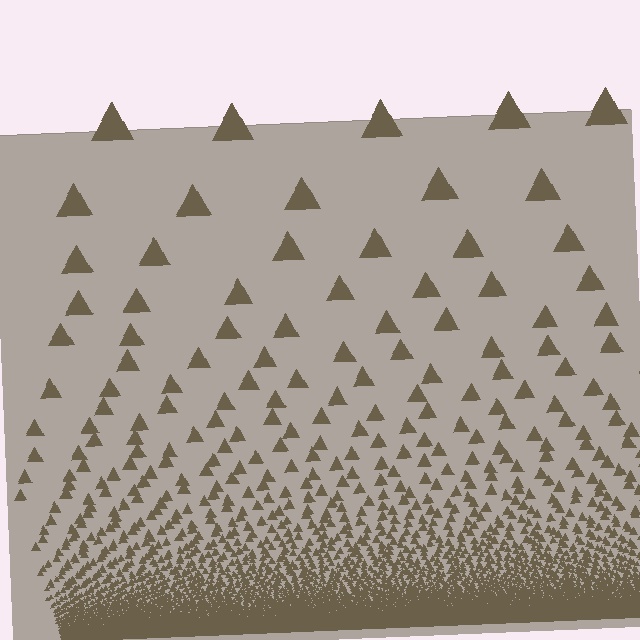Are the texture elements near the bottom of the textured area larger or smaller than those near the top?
Smaller. The gradient is inverted — elements near the bottom are smaller and denser.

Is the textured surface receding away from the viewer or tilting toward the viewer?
The surface appears to tilt toward the viewer. Texture elements get larger and sparser toward the top.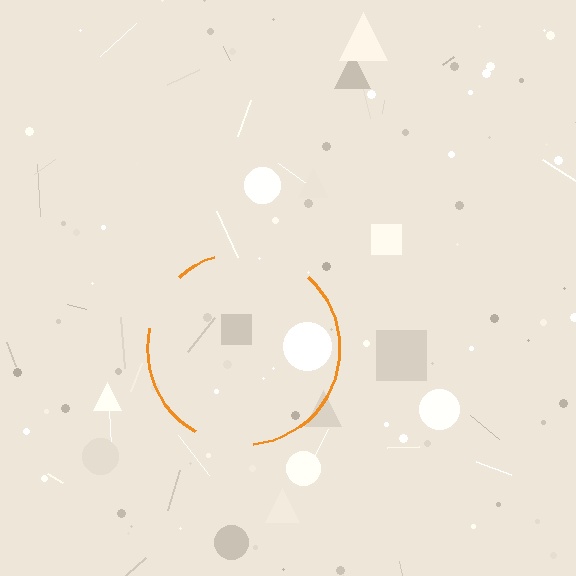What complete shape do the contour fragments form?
The contour fragments form a circle.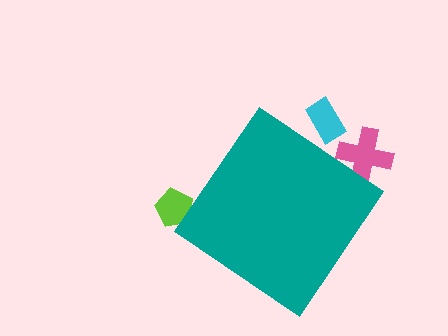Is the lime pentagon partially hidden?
Yes, the lime pentagon is partially hidden behind the teal diamond.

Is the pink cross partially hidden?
Yes, the pink cross is partially hidden behind the teal diamond.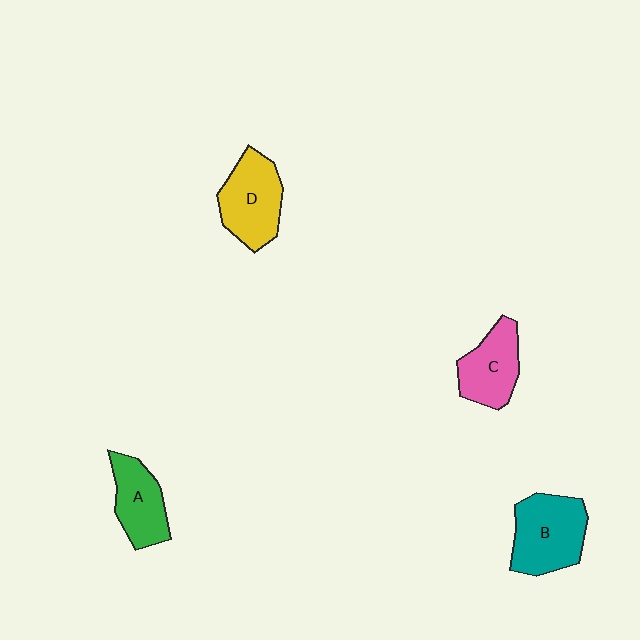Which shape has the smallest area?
Shape A (green).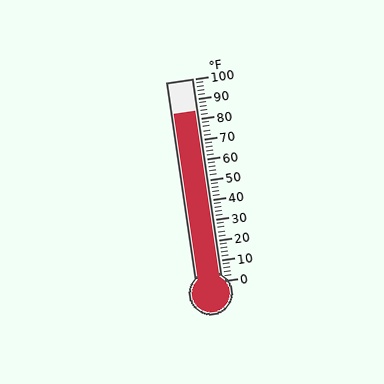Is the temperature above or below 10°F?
The temperature is above 10°F.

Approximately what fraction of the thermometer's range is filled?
The thermometer is filled to approximately 85% of its range.